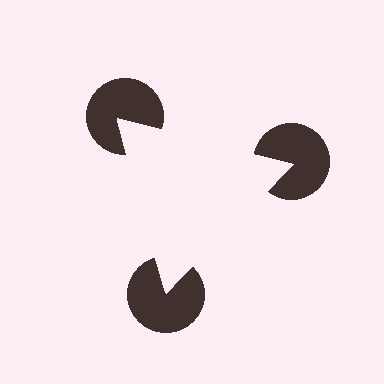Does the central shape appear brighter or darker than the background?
It typically appears slightly brighter than the background, even though no actual brightness change is drawn.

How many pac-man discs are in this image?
There are 3 — one at each vertex of the illusory triangle.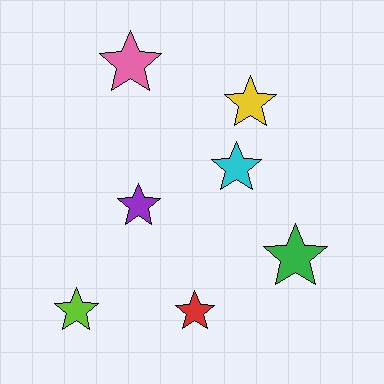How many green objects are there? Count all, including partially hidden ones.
There is 1 green object.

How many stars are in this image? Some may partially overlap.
There are 7 stars.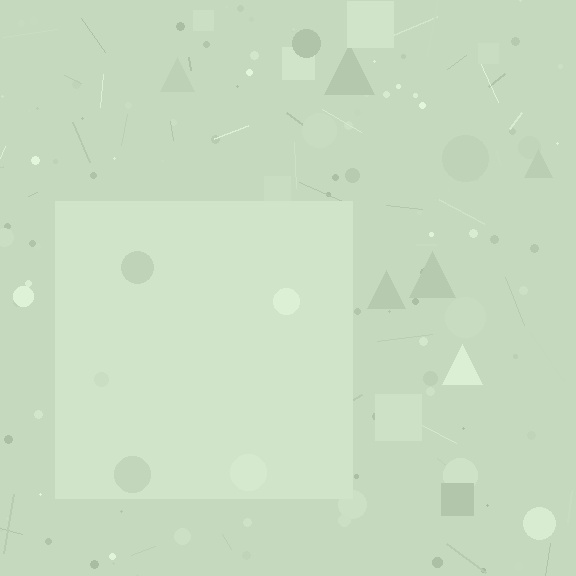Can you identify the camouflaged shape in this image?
The camouflaged shape is a square.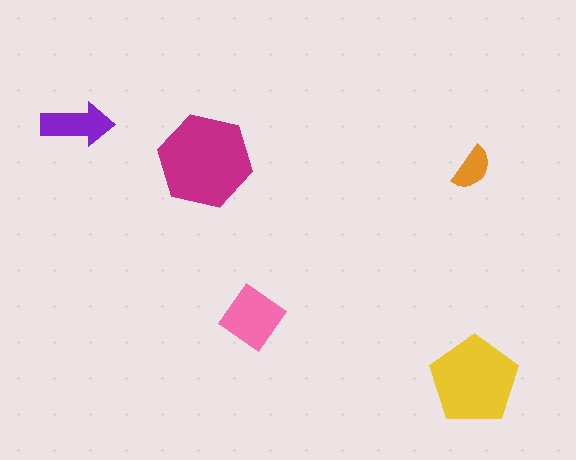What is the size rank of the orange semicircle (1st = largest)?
5th.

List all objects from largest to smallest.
The magenta hexagon, the yellow pentagon, the pink diamond, the purple arrow, the orange semicircle.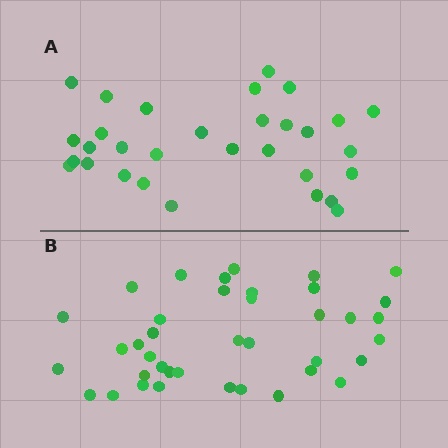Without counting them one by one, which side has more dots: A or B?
Region B (the bottom region) has more dots.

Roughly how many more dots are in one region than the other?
Region B has roughly 8 or so more dots than region A.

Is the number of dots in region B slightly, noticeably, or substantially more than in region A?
Region B has noticeably more, but not dramatically so. The ratio is roughly 1.3 to 1.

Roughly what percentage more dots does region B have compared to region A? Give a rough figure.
About 25% more.